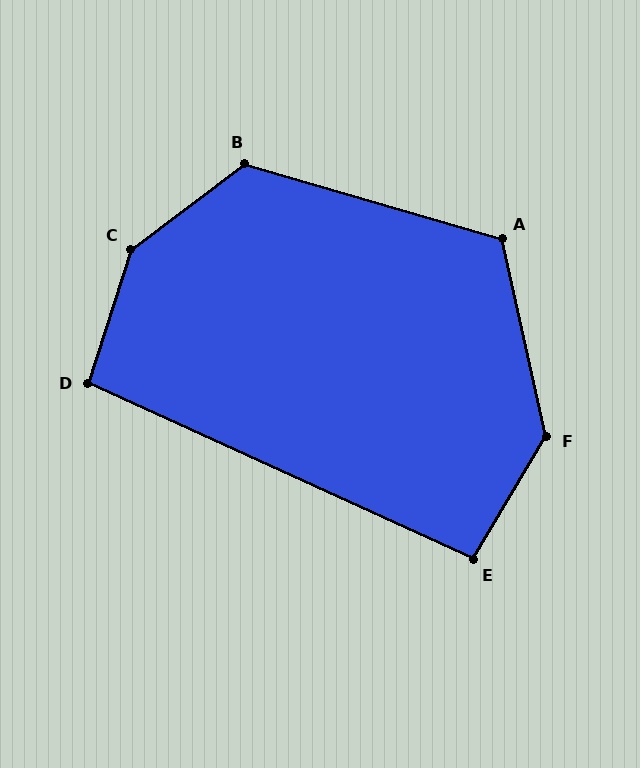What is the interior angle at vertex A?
Approximately 119 degrees (obtuse).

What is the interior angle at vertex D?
Approximately 97 degrees (obtuse).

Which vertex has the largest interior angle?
C, at approximately 145 degrees.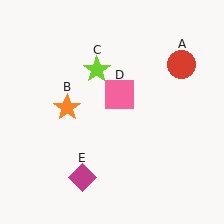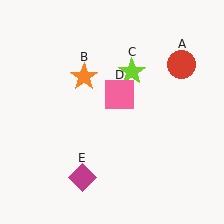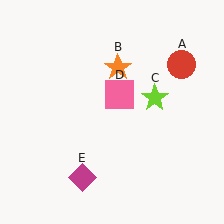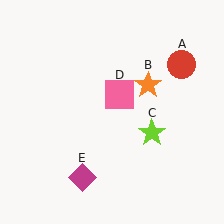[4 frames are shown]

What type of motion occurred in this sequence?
The orange star (object B), lime star (object C) rotated clockwise around the center of the scene.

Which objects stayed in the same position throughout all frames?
Red circle (object A) and pink square (object D) and magenta diamond (object E) remained stationary.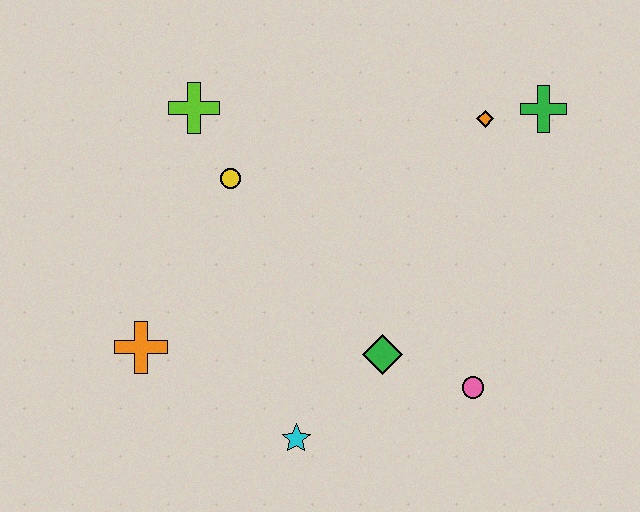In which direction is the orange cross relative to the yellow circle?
The orange cross is below the yellow circle.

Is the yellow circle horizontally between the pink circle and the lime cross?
Yes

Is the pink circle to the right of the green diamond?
Yes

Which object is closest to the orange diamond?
The green cross is closest to the orange diamond.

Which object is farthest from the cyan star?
The green cross is farthest from the cyan star.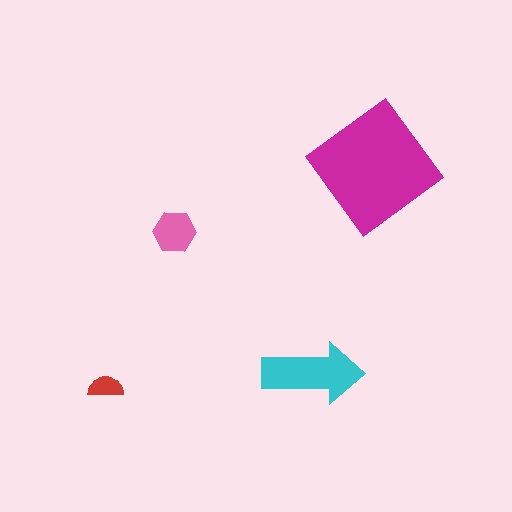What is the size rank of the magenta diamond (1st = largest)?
1st.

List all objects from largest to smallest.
The magenta diamond, the cyan arrow, the pink hexagon, the red semicircle.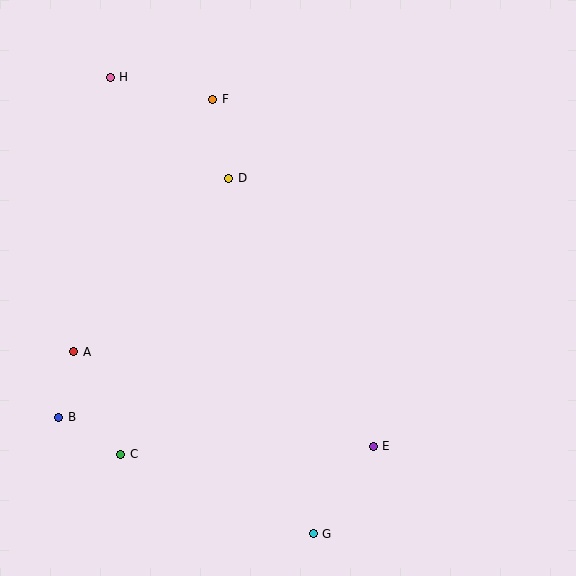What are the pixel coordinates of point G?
Point G is at (313, 534).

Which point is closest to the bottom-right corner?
Point E is closest to the bottom-right corner.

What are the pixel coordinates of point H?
Point H is at (110, 77).